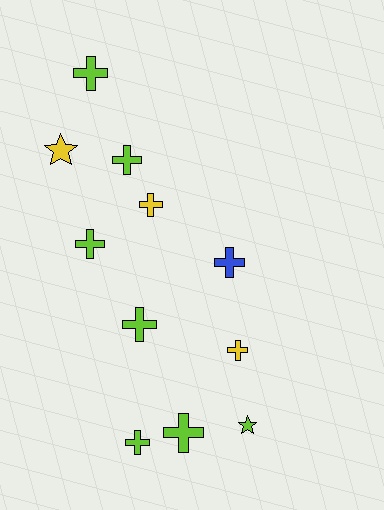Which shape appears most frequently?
Cross, with 9 objects.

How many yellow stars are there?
There is 1 yellow star.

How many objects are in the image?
There are 11 objects.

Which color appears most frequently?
Lime, with 7 objects.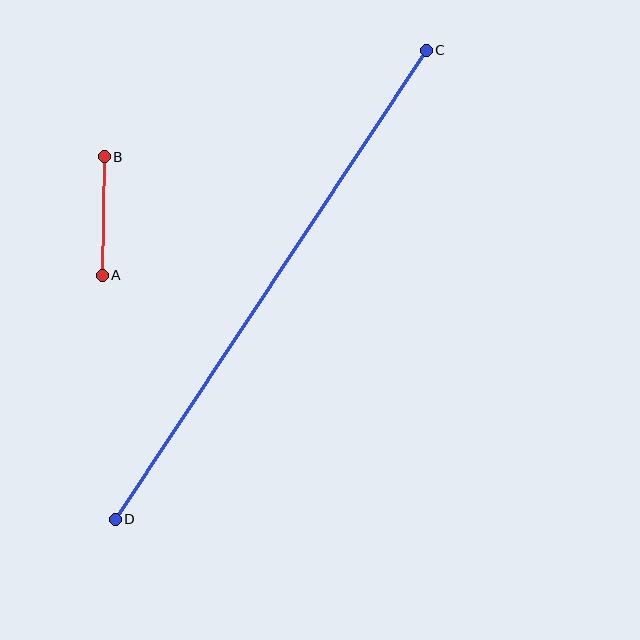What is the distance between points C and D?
The distance is approximately 563 pixels.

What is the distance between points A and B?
The distance is approximately 118 pixels.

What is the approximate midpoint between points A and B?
The midpoint is at approximately (103, 216) pixels.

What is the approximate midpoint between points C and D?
The midpoint is at approximately (271, 285) pixels.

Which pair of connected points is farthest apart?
Points C and D are farthest apart.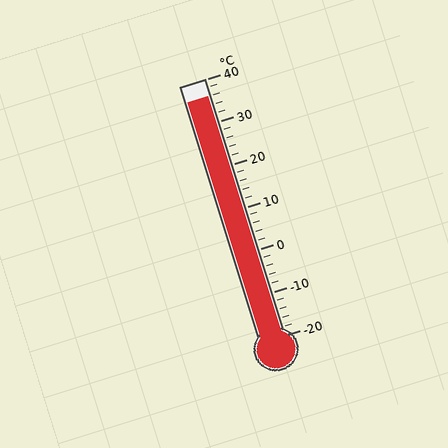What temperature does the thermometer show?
The thermometer shows approximately 36°C.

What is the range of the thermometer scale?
The thermometer scale ranges from -20°C to 40°C.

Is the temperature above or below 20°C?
The temperature is above 20°C.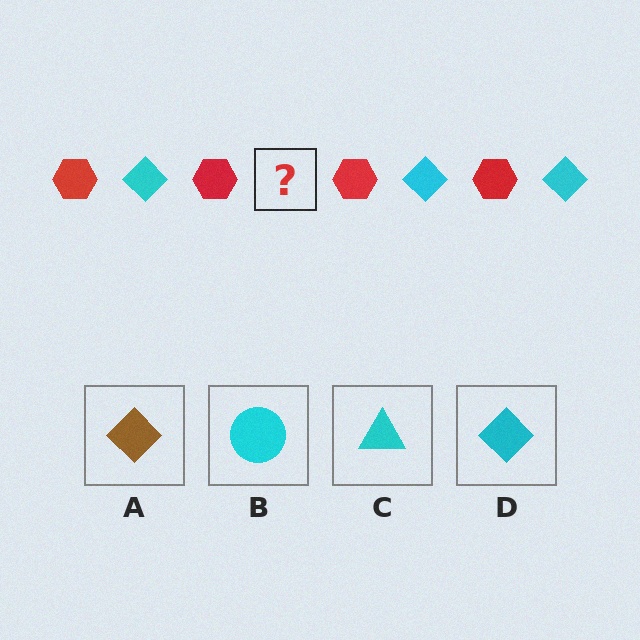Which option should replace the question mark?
Option D.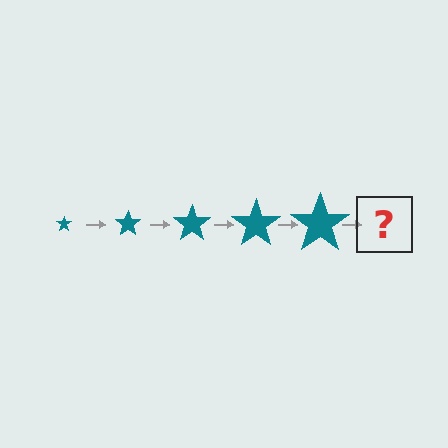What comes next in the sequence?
The next element should be a teal star, larger than the previous one.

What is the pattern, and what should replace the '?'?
The pattern is that the star gets progressively larger each step. The '?' should be a teal star, larger than the previous one.